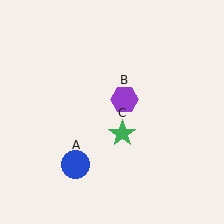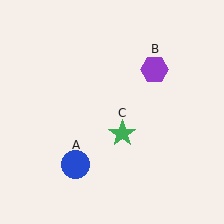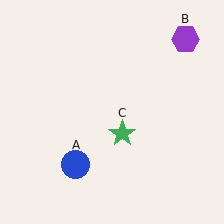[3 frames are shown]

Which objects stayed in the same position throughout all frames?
Blue circle (object A) and green star (object C) remained stationary.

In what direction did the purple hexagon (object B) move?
The purple hexagon (object B) moved up and to the right.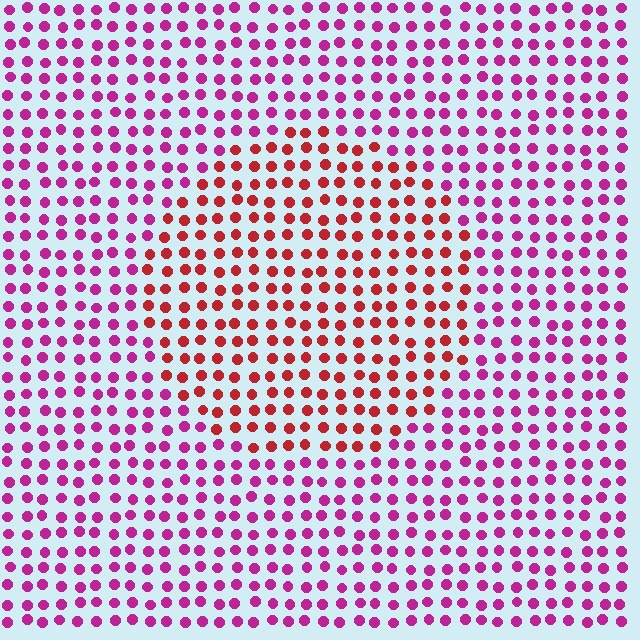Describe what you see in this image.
The image is filled with small magenta elements in a uniform arrangement. A circle-shaped region is visible where the elements are tinted to a slightly different hue, forming a subtle color boundary.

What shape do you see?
I see a circle.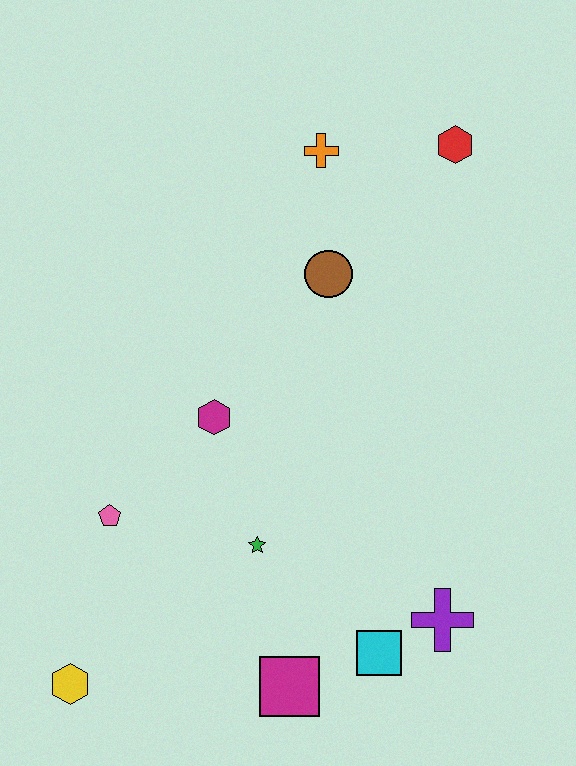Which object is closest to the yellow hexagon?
The pink pentagon is closest to the yellow hexagon.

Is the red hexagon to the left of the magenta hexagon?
No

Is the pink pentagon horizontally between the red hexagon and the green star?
No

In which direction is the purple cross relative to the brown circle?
The purple cross is below the brown circle.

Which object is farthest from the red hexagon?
The yellow hexagon is farthest from the red hexagon.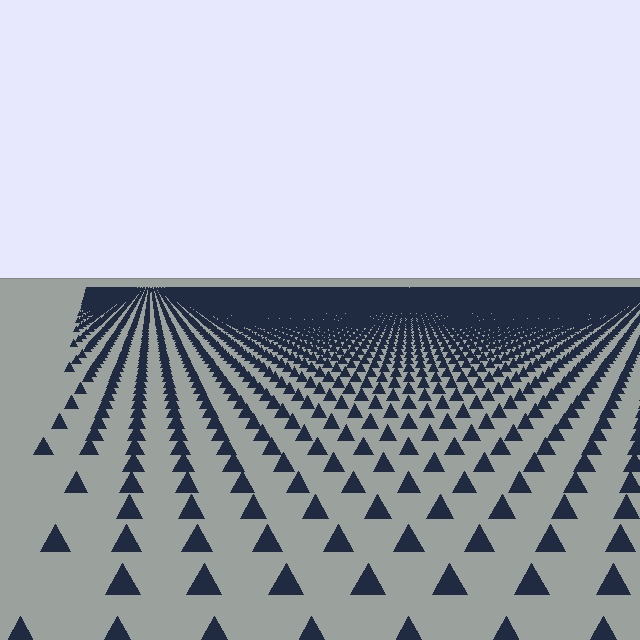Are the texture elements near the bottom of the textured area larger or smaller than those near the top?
Larger. Near the bottom, elements are closer to the viewer and appear at a bigger on-screen size.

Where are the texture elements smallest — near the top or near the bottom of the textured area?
Near the top.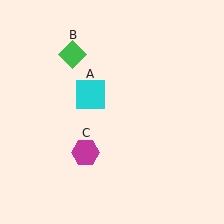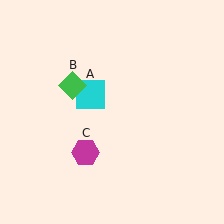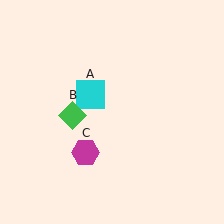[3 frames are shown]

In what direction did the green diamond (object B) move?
The green diamond (object B) moved down.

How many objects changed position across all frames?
1 object changed position: green diamond (object B).